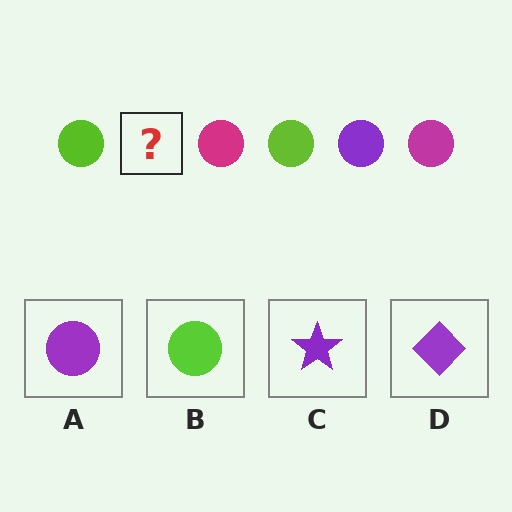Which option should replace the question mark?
Option A.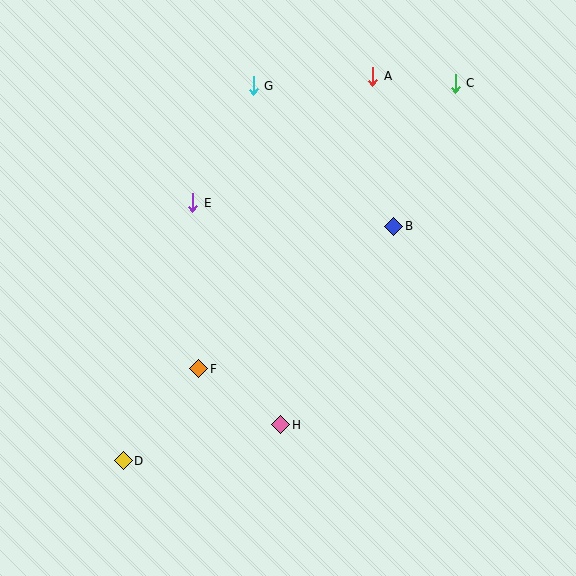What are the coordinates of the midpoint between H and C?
The midpoint between H and C is at (368, 254).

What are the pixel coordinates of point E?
Point E is at (192, 203).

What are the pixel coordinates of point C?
Point C is at (455, 83).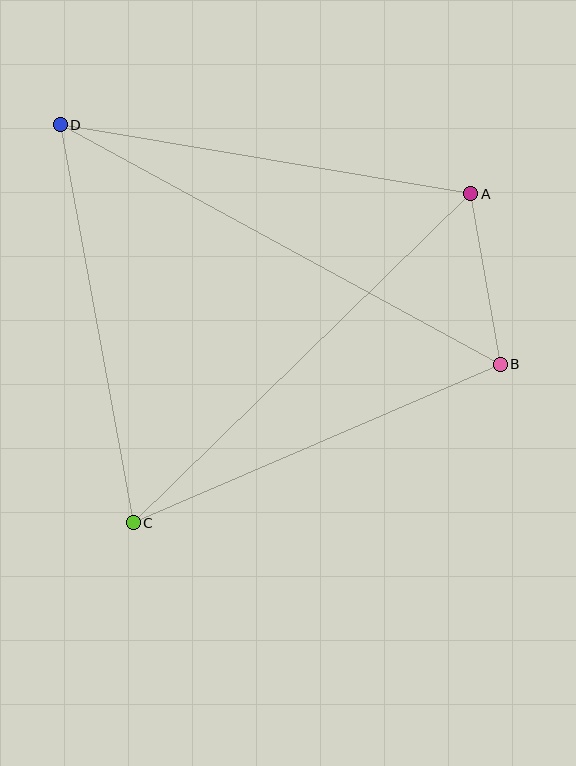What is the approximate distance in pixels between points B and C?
The distance between B and C is approximately 400 pixels.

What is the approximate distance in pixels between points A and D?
The distance between A and D is approximately 416 pixels.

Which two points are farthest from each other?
Points B and D are farthest from each other.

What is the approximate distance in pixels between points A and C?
The distance between A and C is approximately 471 pixels.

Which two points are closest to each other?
Points A and B are closest to each other.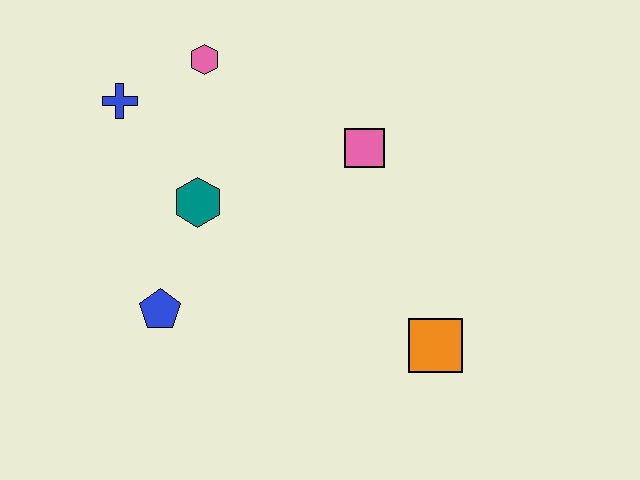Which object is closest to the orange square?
The pink square is closest to the orange square.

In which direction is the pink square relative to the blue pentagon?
The pink square is to the right of the blue pentagon.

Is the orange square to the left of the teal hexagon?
No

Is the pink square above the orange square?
Yes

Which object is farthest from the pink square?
The blue pentagon is farthest from the pink square.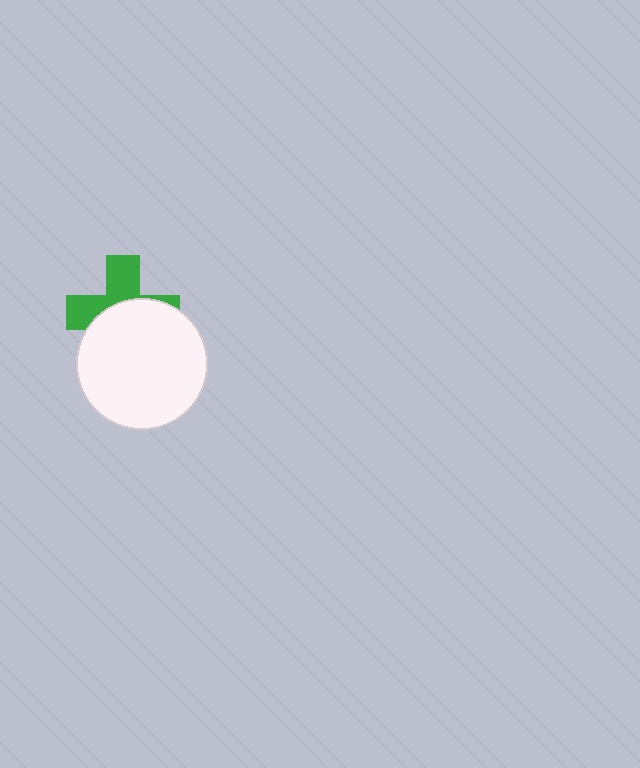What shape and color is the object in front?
The object in front is a white circle.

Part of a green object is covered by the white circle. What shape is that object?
It is a cross.